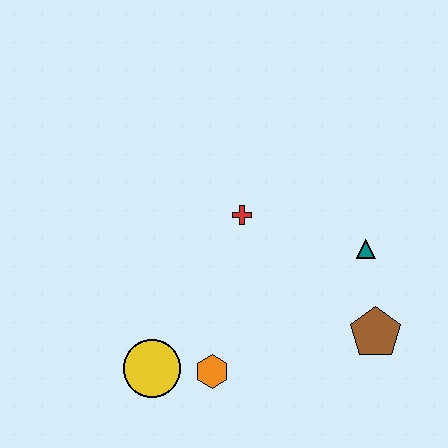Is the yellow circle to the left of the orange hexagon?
Yes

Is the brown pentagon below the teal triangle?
Yes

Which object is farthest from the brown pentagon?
The yellow circle is farthest from the brown pentagon.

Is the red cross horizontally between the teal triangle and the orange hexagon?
Yes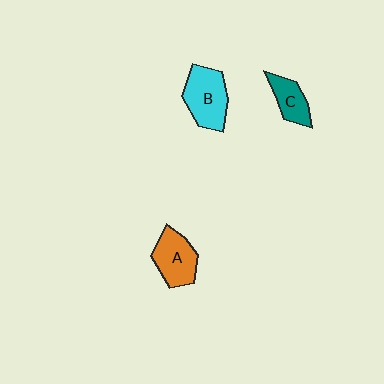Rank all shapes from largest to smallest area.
From largest to smallest: B (cyan), A (orange), C (teal).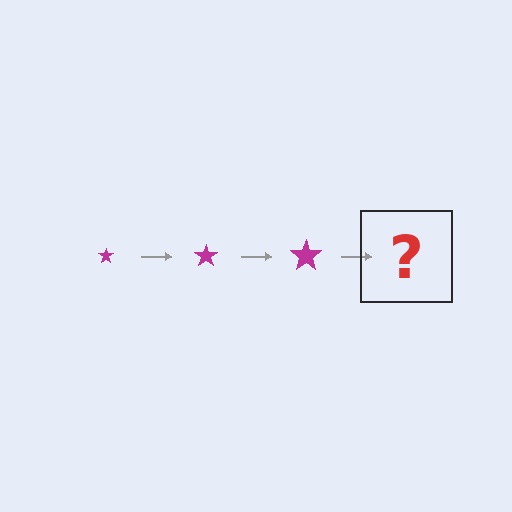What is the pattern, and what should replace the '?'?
The pattern is that the star gets progressively larger each step. The '?' should be a magenta star, larger than the previous one.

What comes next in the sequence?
The next element should be a magenta star, larger than the previous one.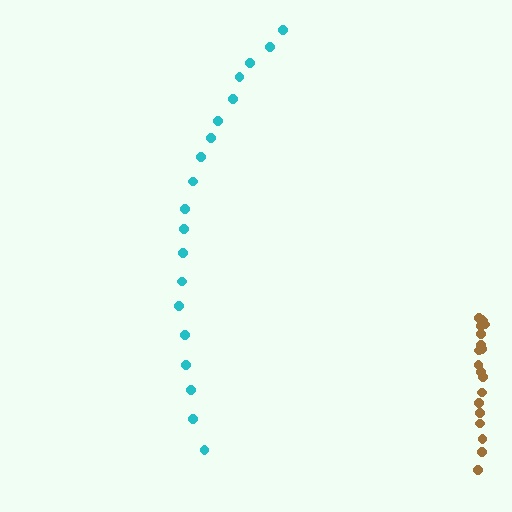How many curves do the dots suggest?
There are 2 distinct paths.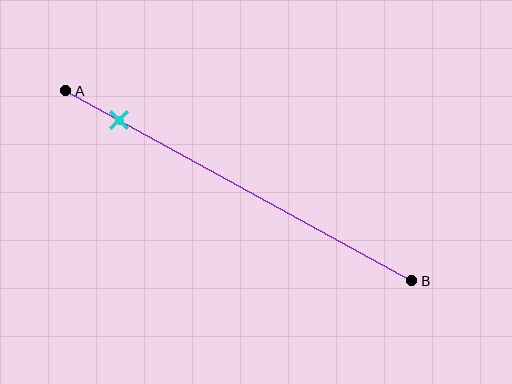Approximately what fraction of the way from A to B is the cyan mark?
The cyan mark is approximately 15% of the way from A to B.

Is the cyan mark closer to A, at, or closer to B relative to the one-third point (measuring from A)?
The cyan mark is closer to point A than the one-third point of segment AB.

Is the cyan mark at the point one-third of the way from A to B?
No, the mark is at about 15% from A, not at the 33% one-third point.